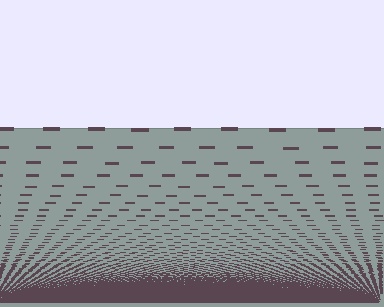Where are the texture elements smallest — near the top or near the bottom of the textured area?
Near the bottom.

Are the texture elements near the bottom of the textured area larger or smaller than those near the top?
Smaller. The gradient is inverted — elements near the bottom are smaller and denser.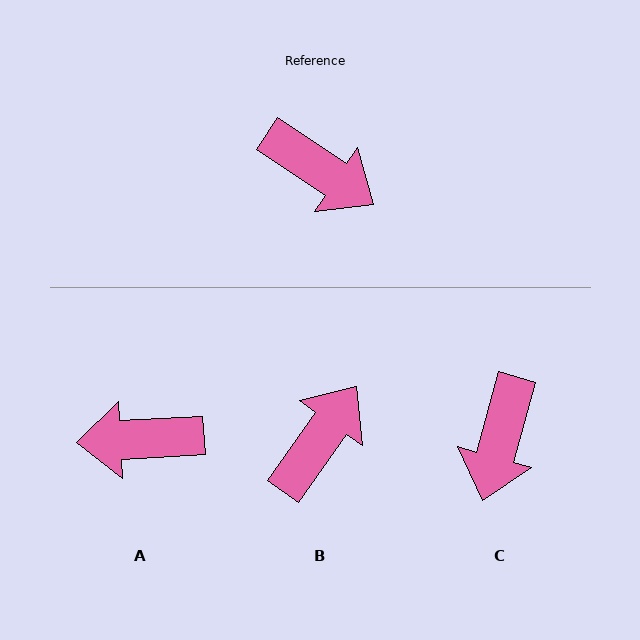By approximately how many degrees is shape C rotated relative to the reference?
Approximately 72 degrees clockwise.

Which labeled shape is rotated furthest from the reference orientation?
A, about 143 degrees away.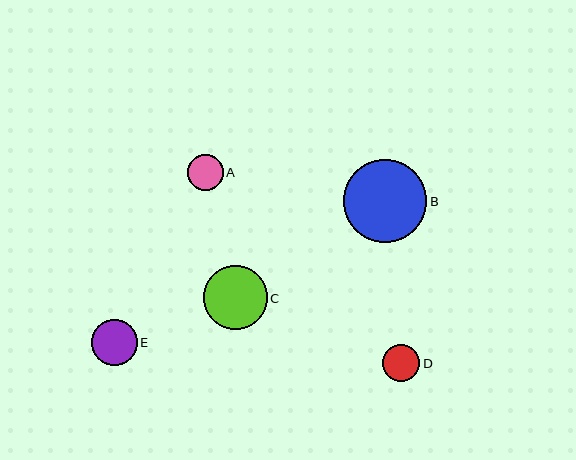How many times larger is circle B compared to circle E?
Circle B is approximately 1.8 times the size of circle E.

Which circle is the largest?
Circle B is the largest with a size of approximately 83 pixels.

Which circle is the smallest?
Circle A is the smallest with a size of approximately 36 pixels.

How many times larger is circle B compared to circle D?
Circle B is approximately 2.2 times the size of circle D.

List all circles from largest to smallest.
From largest to smallest: B, C, E, D, A.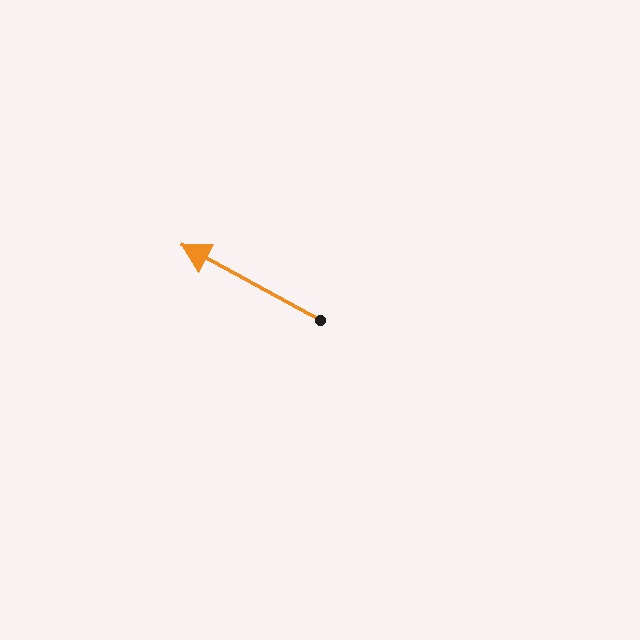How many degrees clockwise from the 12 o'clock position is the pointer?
Approximately 298 degrees.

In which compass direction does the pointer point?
Northwest.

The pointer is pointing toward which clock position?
Roughly 10 o'clock.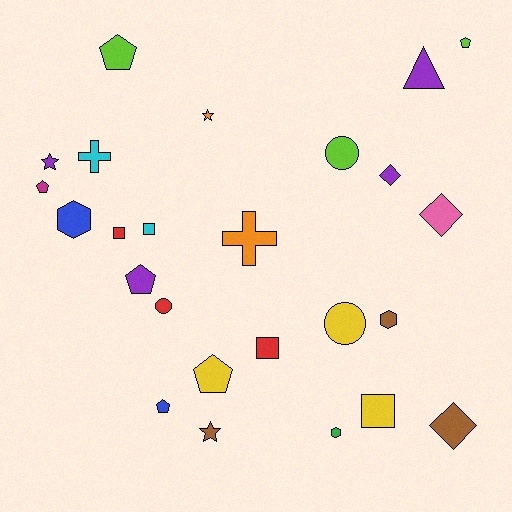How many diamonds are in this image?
There are 3 diamonds.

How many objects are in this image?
There are 25 objects.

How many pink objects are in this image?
There is 1 pink object.